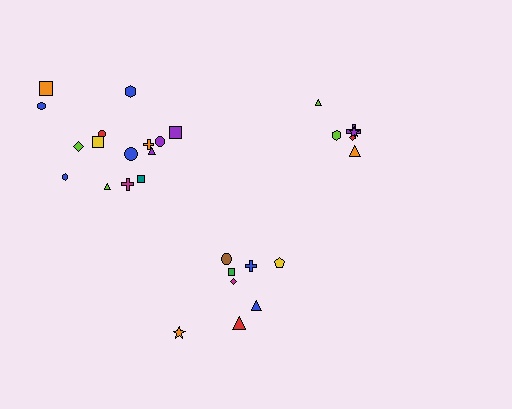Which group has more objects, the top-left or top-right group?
The top-left group.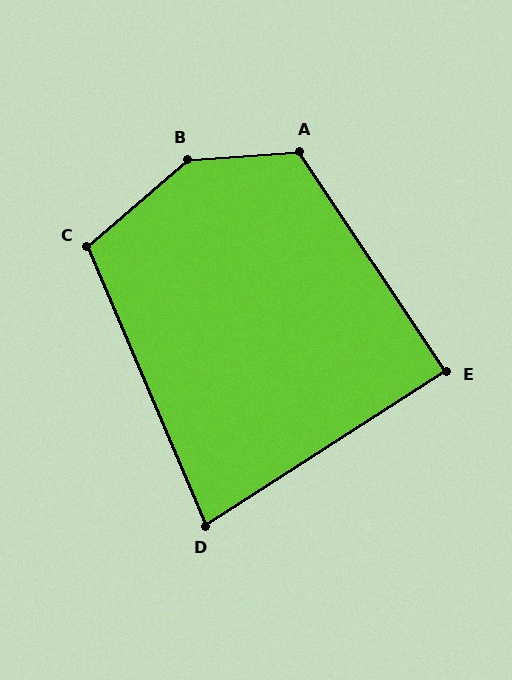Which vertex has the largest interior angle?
B, at approximately 143 degrees.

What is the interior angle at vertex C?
Approximately 108 degrees (obtuse).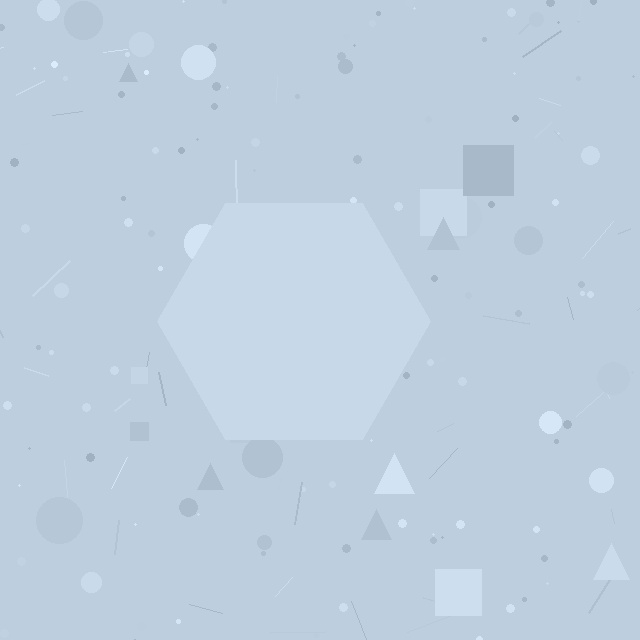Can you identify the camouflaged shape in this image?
The camouflaged shape is a hexagon.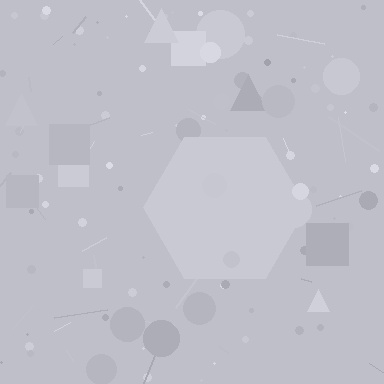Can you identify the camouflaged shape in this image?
The camouflaged shape is a hexagon.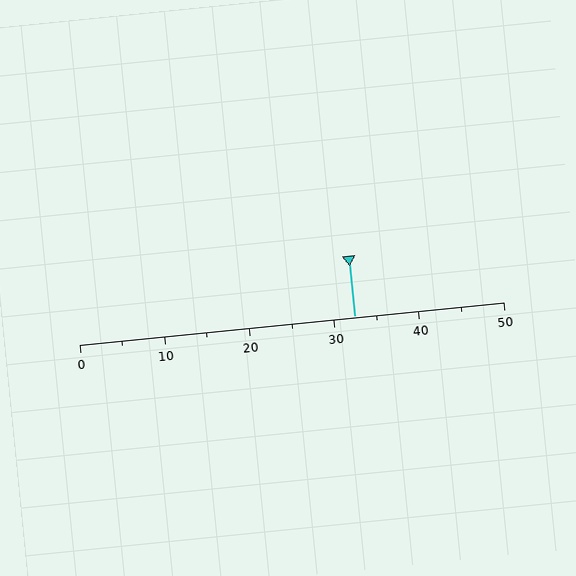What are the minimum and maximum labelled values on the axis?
The axis runs from 0 to 50.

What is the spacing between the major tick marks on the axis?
The major ticks are spaced 10 apart.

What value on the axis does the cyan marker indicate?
The marker indicates approximately 32.5.